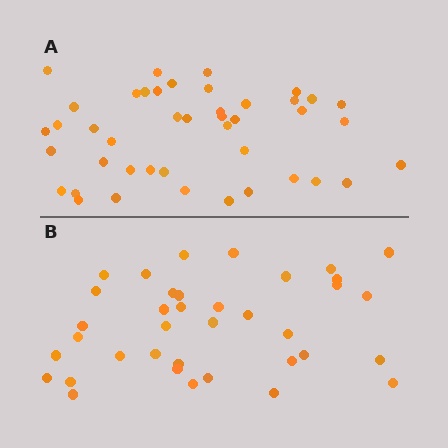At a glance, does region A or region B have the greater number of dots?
Region A (the top region) has more dots.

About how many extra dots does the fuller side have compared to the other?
Region A has about 6 more dots than region B.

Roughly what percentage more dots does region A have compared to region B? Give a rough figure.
About 15% more.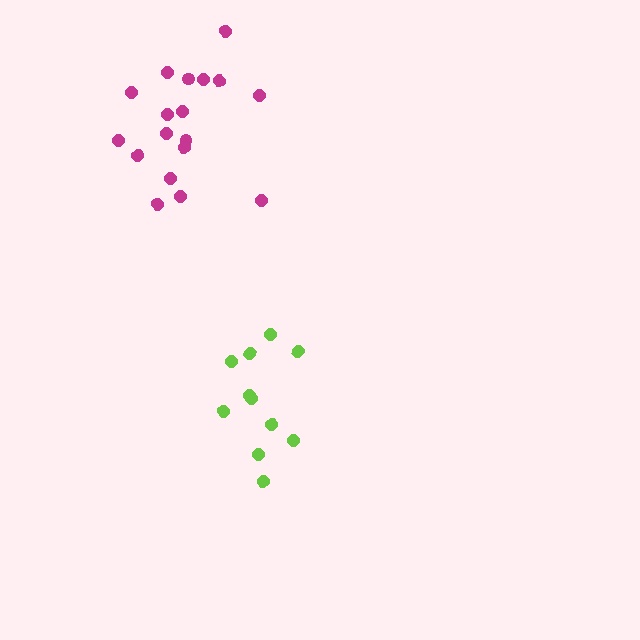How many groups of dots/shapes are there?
There are 2 groups.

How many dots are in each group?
Group 1: 12 dots, Group 2: 18 dots (30 total).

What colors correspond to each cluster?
The clusters are colored: lime, magenta.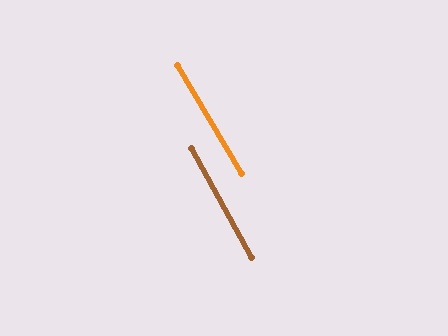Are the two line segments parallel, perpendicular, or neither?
Parallel — their directions differ by only 2.0°.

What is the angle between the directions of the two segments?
Approximately 2 degrees.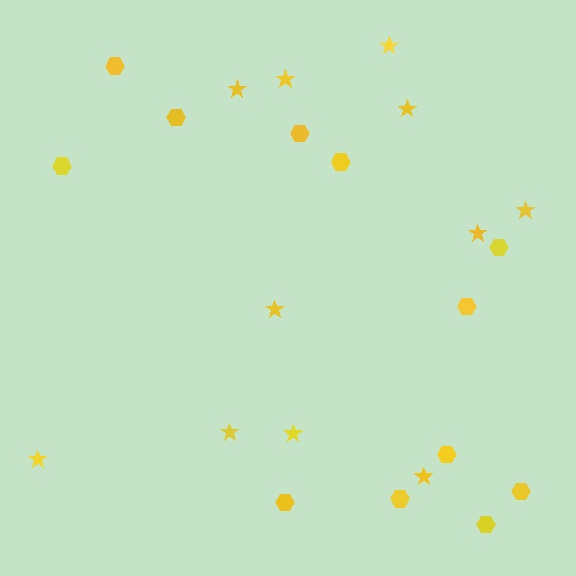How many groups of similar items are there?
There are 2 groups: one group of stars (11) and one group of hexagons (12).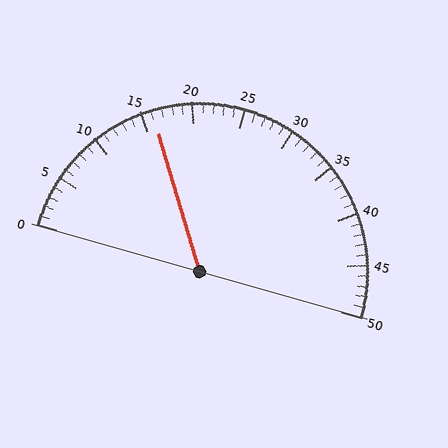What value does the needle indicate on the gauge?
The needle indicates approximately 16.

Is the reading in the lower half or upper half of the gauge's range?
The reading is in the lower half of the range (0 to 50).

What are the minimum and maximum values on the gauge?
The gauge ranges from 0 to 50.